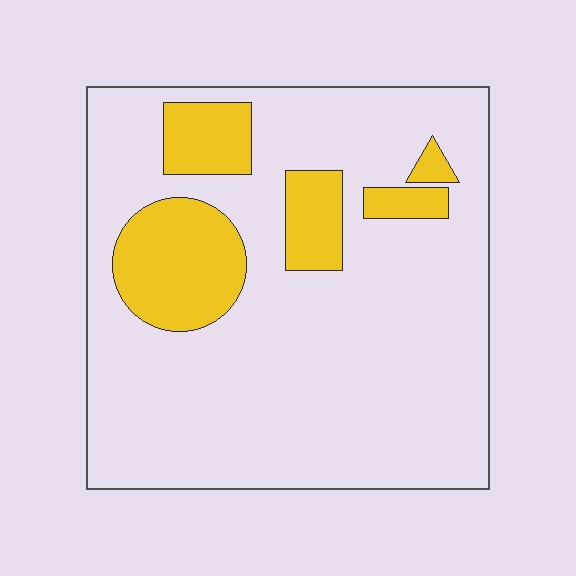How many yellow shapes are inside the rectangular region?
5.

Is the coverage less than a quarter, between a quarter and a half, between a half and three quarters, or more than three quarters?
Less than a quarter.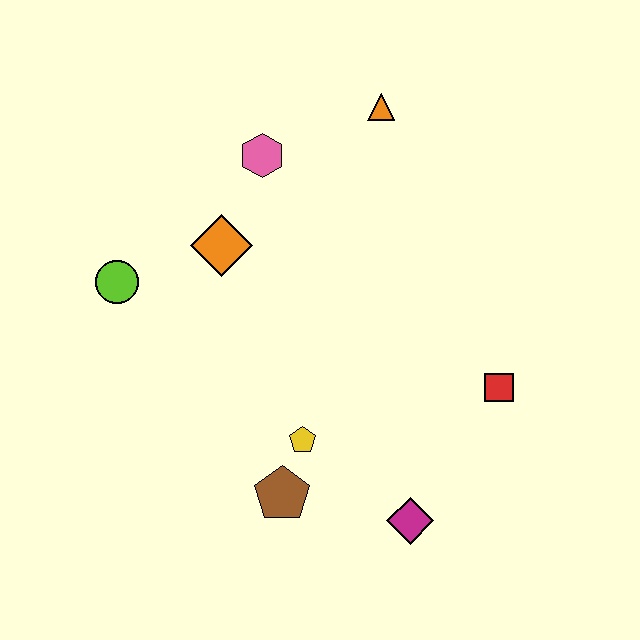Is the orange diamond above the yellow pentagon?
Yes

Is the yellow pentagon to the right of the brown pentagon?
Yes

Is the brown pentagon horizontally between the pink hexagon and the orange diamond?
No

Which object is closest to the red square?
The magenta diamond is closest to the red square.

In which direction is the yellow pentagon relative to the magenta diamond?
The yellow pentagon is to the left of the magenta diamond.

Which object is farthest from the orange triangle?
The magenta diamond is farthest from the orange triangle.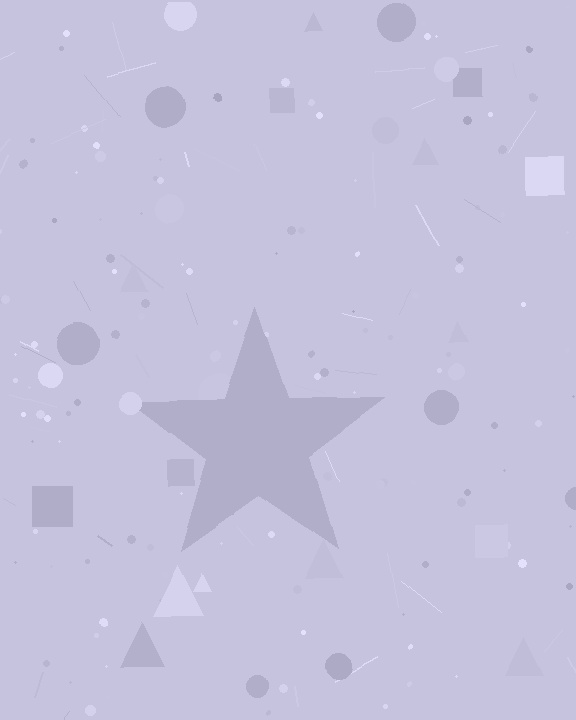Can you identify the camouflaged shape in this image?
The camouflaged shape is a star.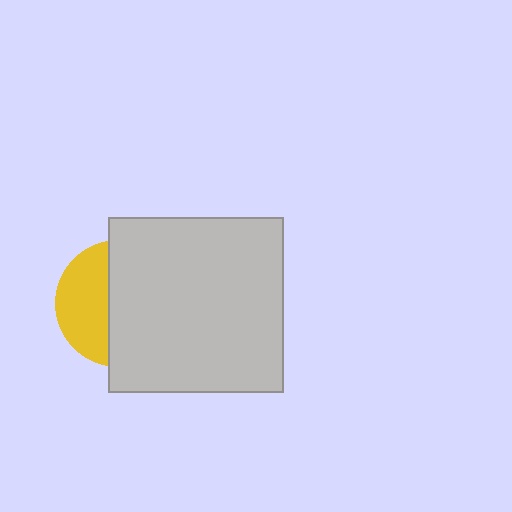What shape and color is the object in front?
The object in front is a light gray square.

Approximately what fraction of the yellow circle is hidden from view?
Roughly 61% of the yellow circle is hidden behind the light gray square.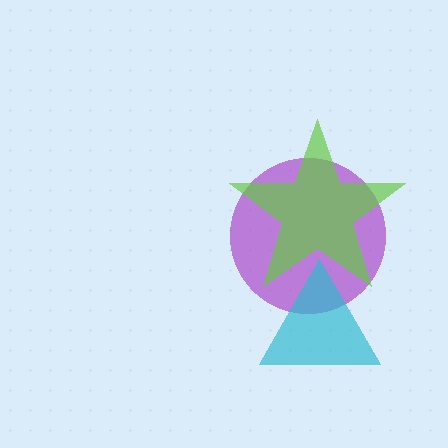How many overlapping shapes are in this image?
There are 3 overlapping shapes in the image.